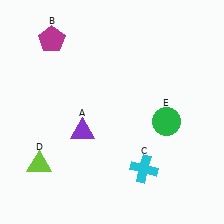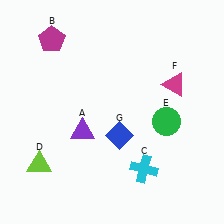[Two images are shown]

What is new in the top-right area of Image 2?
A magenta triangle (F) was added in the top-right area of Image 2.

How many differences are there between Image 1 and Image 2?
There are 2 differences between the two images.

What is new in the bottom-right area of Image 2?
A blue diamond (G) was added in the bottom-right area of Image 2.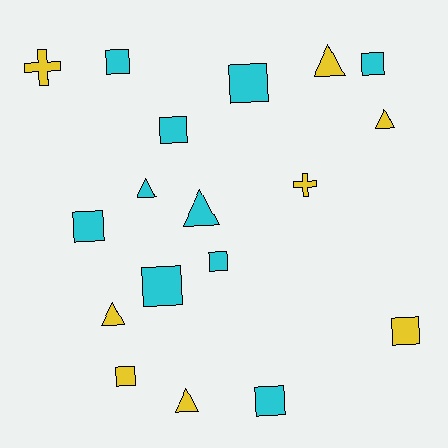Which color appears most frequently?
Cyan, with 10 objects.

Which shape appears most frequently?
Square, with 10 objects.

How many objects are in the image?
There are 18 objects.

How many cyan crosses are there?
There are no cyan crosses.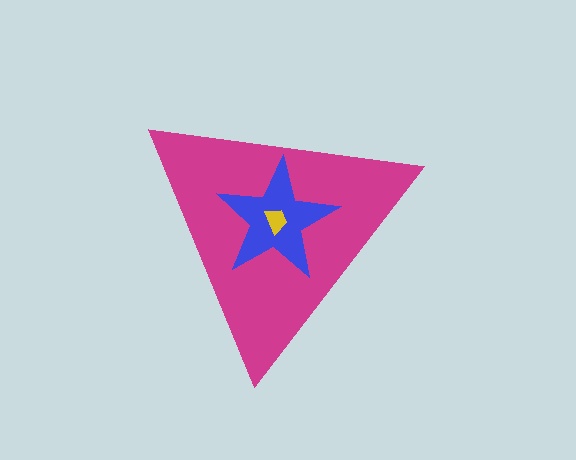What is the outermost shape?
The magenta triangle.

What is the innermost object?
The yellow trapezoid.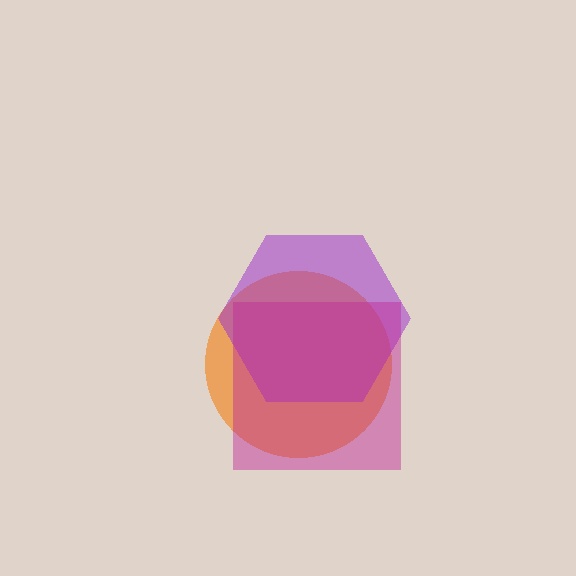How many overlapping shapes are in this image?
There are 3 overlapping shapes in the image.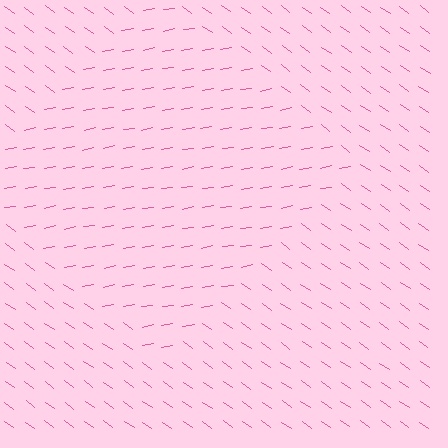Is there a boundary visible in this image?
Yes, there is a texture boundary formed by a change in line orientation.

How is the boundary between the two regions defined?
The boundary is defined purely by a change in line orientation (approximately 45 degrees difference). All lines are the same color and thickness.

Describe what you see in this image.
The image is filled with small pink line segments. A diamond region in the image has lines oriented differently from the surrounding lines, creating a visible texture boundary.